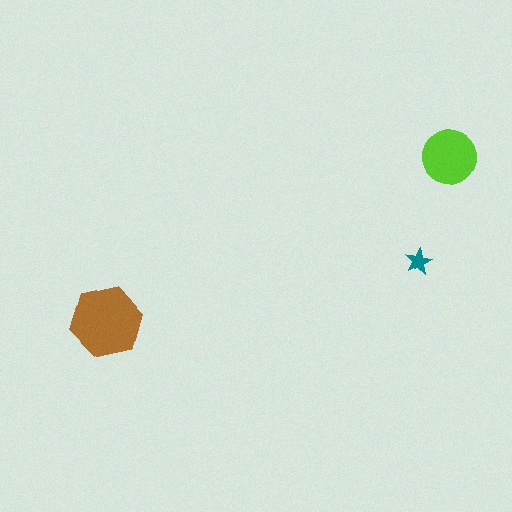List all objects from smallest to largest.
The teal star, the lime circle, the brown hexagon.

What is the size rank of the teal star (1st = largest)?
3rd.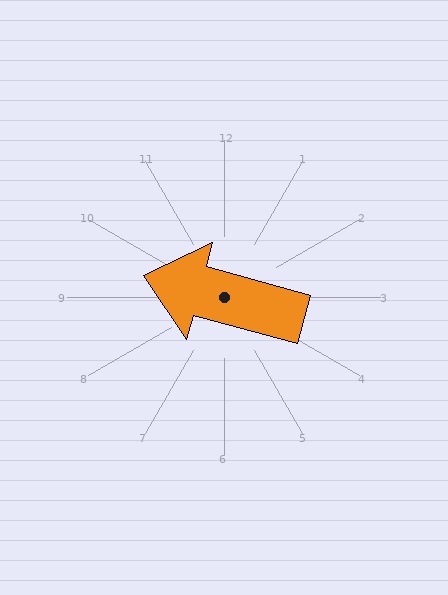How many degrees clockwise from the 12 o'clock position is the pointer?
Approximately 285 degrees.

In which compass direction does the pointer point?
West.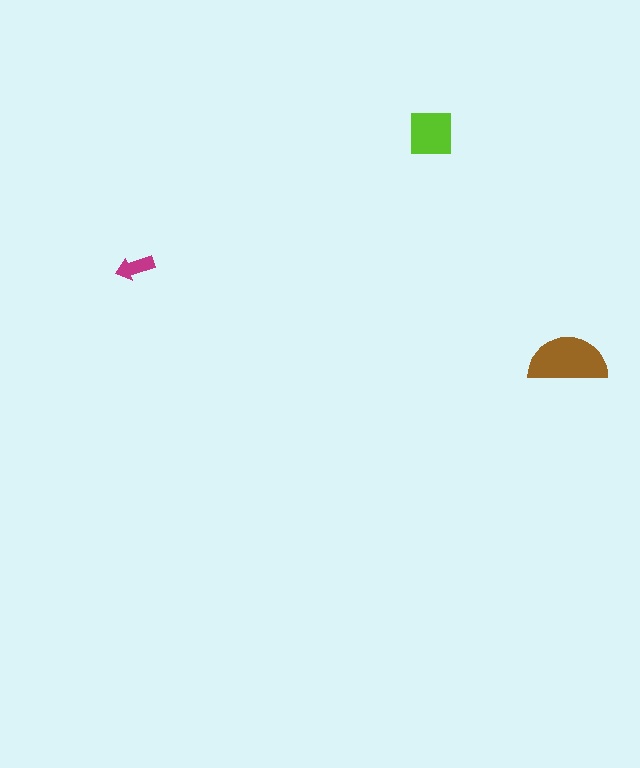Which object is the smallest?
The magenta arrow.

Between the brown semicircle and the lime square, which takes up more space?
The brown semicircle.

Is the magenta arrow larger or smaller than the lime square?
Smaller.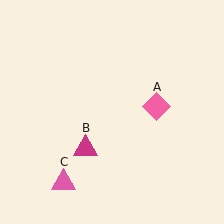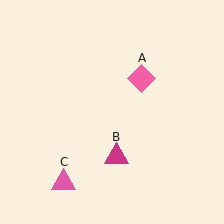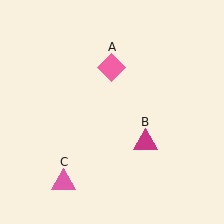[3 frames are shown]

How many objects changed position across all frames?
2 objects changed position: pink diamond (object A), magenta triangle (object B).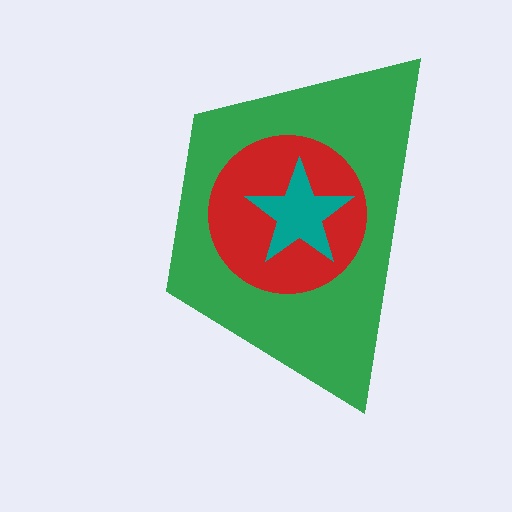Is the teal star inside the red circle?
Yes.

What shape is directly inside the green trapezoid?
The red circle.